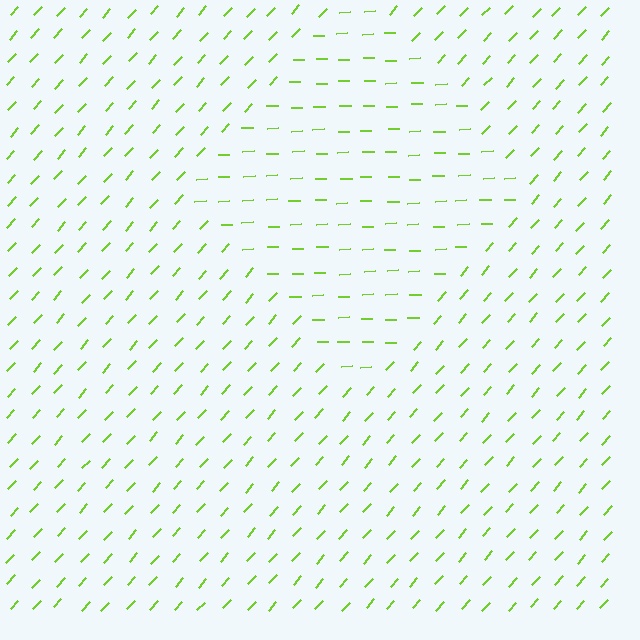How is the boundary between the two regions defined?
The boundary is defined purely by a change in line orientation (approximately 45 degrees difference). All lines are the same color and thickness.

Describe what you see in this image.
The image is filled with small lime line segments. A diamond region in the image has lines oriented differently from the surrounding lines, creating a visible texture boundary.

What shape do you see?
I see a diamond.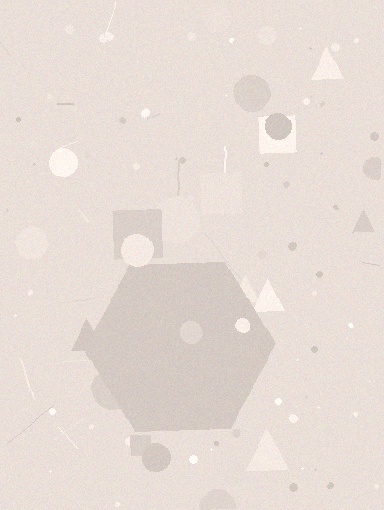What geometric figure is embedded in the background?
A hexagon is embedded in the background.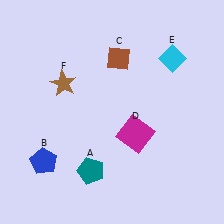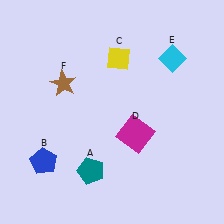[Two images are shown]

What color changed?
The diamond (C) changed from brown in Image 1 to yellow in Image 2.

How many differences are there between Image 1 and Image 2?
There is 1 difference between the two images.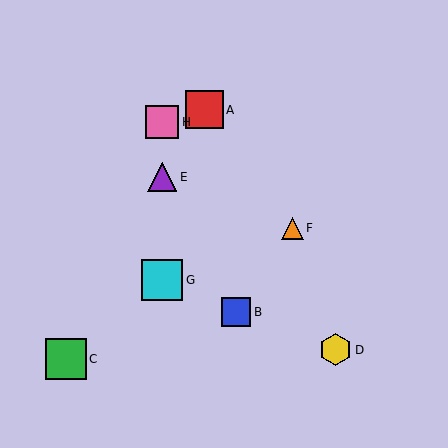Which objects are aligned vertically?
Objects E, G, H are aligned vertically.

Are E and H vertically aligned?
Yes, both are at x≈162.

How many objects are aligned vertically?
3 objects (E, G, H) are aligned vertically.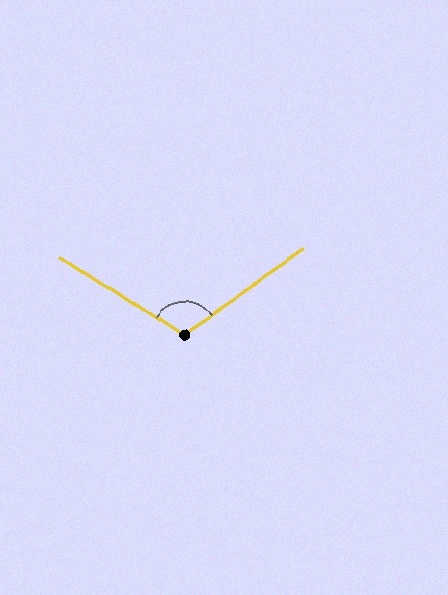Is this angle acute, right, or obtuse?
It is obtuse.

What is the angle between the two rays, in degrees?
Approximately 112 degrees.